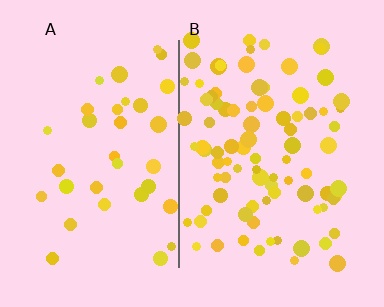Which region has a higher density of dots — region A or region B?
B (the right).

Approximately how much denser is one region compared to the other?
Approximately 2.6× — region B over region A.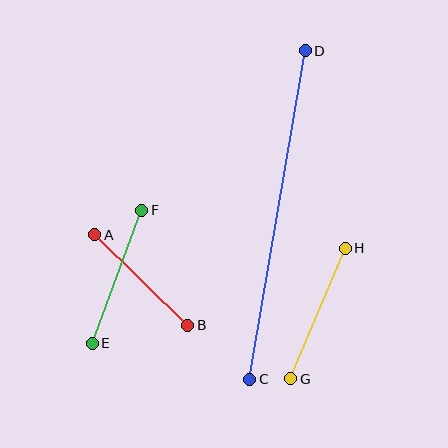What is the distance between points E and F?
The distance is approximately 142 pixels.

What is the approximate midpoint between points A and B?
The midpoint is at approximately (141, 280) pixels.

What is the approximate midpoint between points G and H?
The midpoint is at approximately (318, 313) pixels.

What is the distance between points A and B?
The distance is approximately 130 pixels.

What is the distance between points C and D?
The distance is approximately 333 pixels.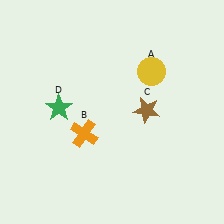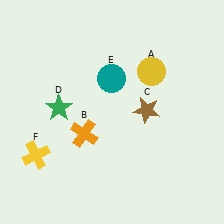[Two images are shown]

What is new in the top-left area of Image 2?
A teal circle (E) was added in the top-left area of Image 2.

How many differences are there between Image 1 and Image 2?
There are 2 differences between the two images.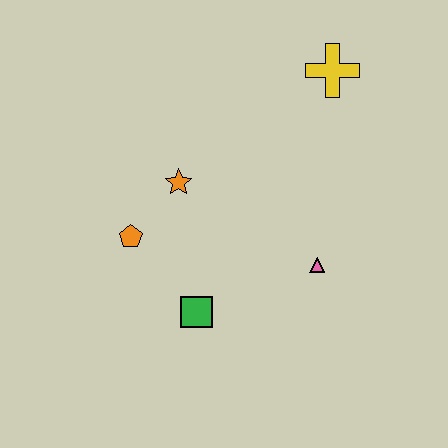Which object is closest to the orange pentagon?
The orange star is closest to the orange pentagon.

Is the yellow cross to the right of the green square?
Yes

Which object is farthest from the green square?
The yellow cross is farthest from the green square.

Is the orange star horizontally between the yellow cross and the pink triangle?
No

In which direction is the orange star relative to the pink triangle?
The orange star is to the left of the pink triangle.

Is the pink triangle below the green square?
No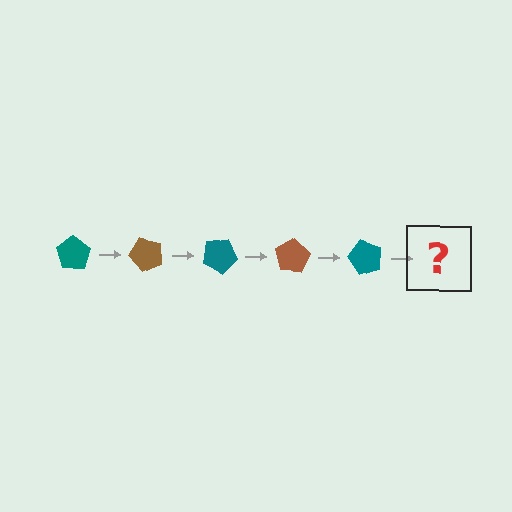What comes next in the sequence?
The next element should be a brown pentagon, rotated 250 degrees from the start.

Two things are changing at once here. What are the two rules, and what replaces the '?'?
The two rules are that it rotates 50 degrees each step and the color cycles through teal and brown. The '?' should be a brown pentagon, rotated 250 degrees from the start.